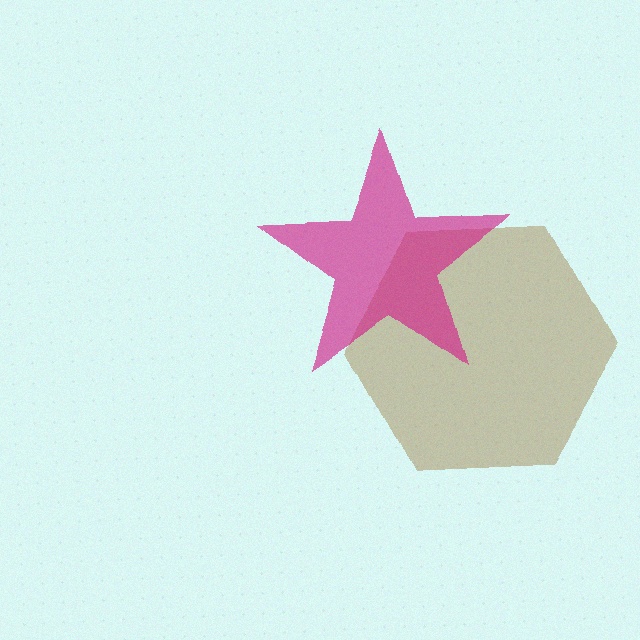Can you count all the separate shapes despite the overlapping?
Yes, there are 2 separate shapes.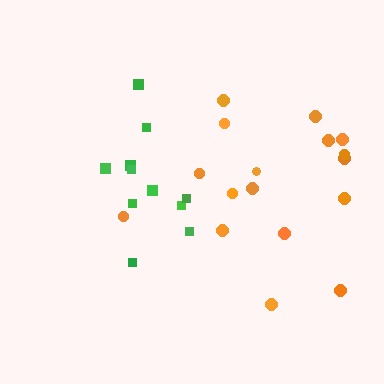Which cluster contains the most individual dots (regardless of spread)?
Orange (17).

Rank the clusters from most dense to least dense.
green, orange.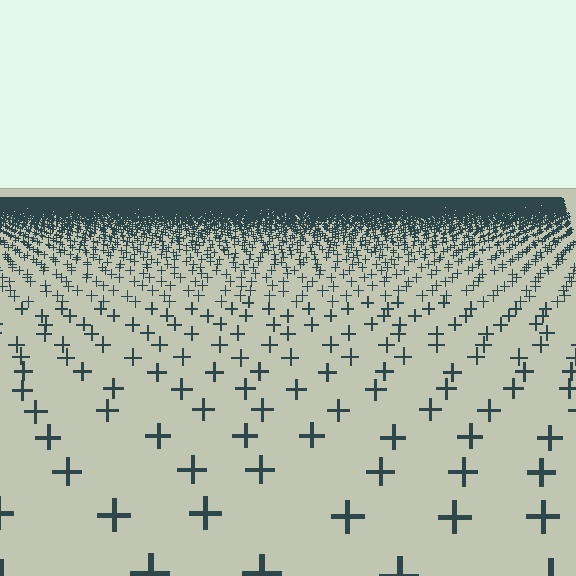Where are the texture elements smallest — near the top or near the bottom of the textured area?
Near the top.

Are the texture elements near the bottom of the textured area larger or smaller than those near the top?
Larger. Near the bottom, elements are closer to the viewer and appear at a bigger on-screen size.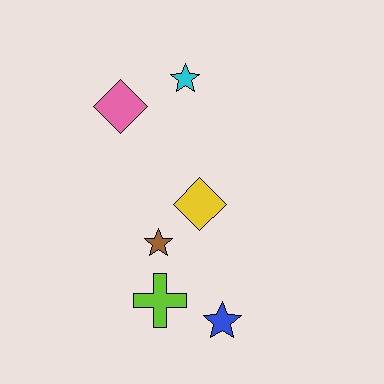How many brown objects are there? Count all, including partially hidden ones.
There is 1 brown object.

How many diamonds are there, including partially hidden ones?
There are 2 diamonds.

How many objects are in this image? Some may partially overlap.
There are 6 objects.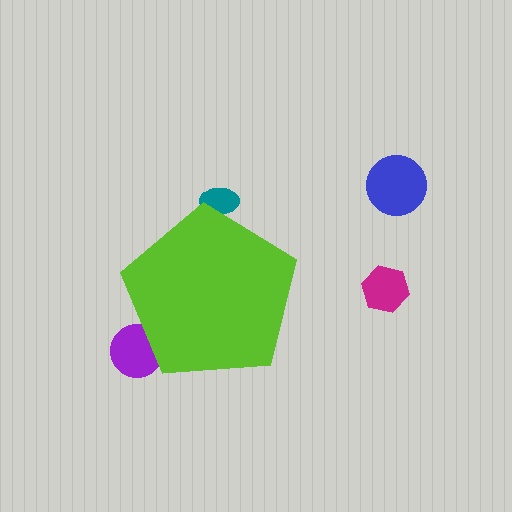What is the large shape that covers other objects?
A lime pentagon.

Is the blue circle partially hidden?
No, the blue circle is fully visible.